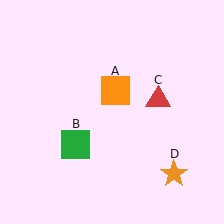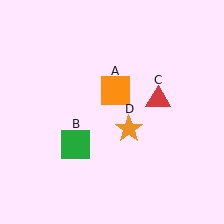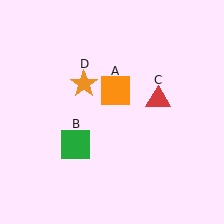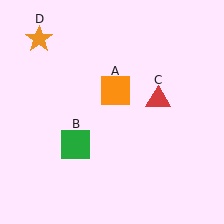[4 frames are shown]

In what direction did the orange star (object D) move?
The orange star (object D) moved up and to the left.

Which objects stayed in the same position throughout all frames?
Orange square (object A) and green square (object B) and red triangle (object C) remained stationary.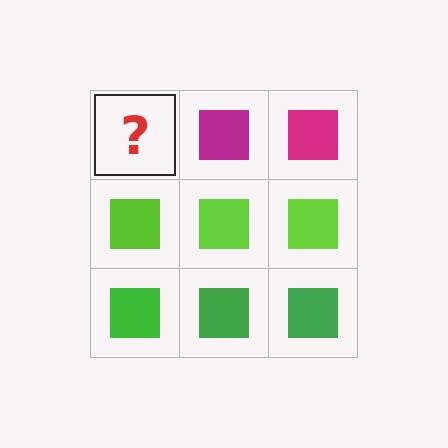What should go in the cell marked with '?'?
The missing cell should contain a magenta square.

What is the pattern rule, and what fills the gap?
The rule is that each row has a consistent color. The gap should be filled with a magenta square.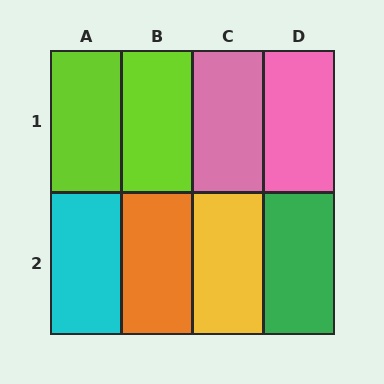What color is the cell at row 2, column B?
Orange.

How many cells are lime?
2 cells are lime.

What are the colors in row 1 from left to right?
Lime, lime, pink, pink.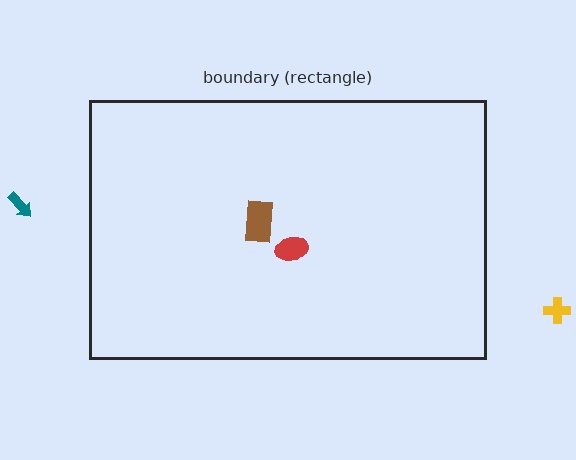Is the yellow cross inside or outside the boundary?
Outside.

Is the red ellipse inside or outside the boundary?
Inside.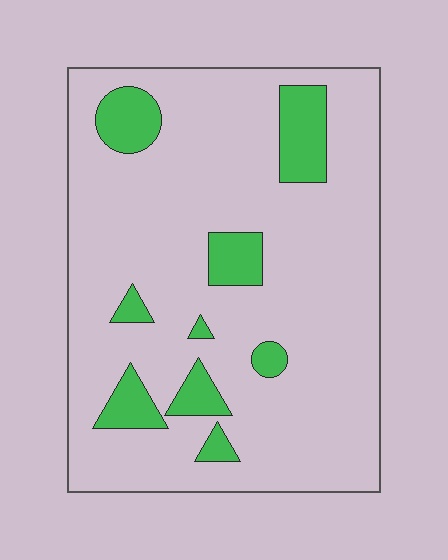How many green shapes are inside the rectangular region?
9.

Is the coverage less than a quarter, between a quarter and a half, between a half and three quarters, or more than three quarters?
Less than a quarter.